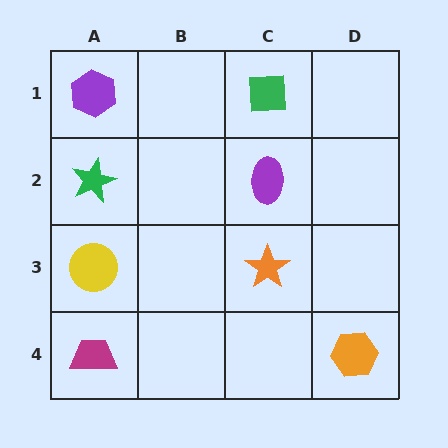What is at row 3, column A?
A yellow circle.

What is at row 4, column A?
A magenta trapezoid.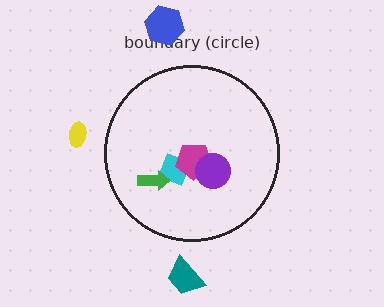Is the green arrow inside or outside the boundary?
Inside.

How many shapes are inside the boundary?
4 inside, 3 outside.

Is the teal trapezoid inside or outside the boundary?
Outside.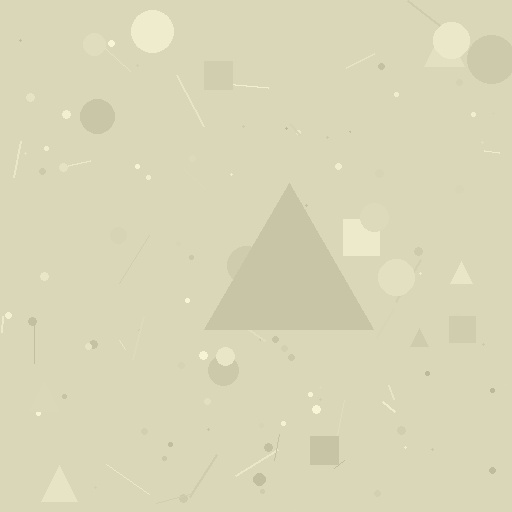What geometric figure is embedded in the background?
A triangle is embedded in the background.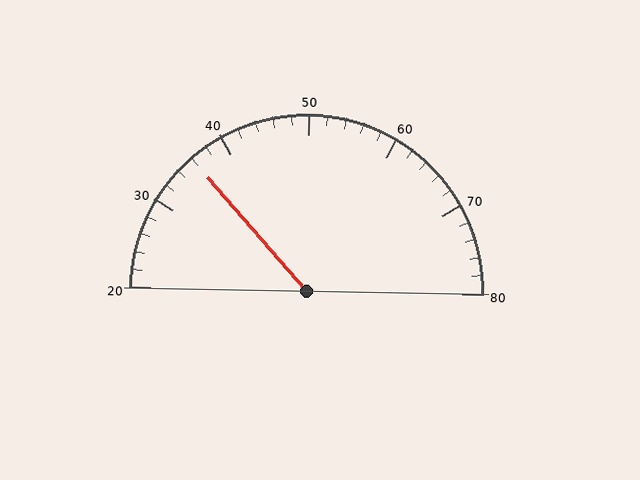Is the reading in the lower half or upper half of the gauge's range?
The reading is in the lower half of the range (20 to 80).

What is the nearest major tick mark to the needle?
The nearest major tick mark is 40.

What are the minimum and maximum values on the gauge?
The gauge ranges from 20 to 80.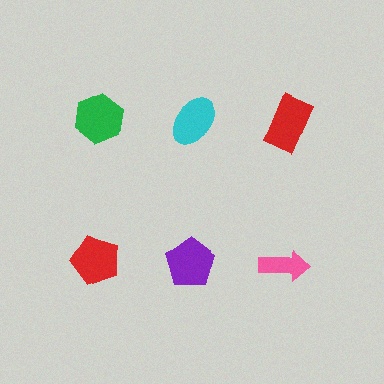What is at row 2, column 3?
A pink arrow.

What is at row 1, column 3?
A red rectangle.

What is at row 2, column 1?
A red pentagon.